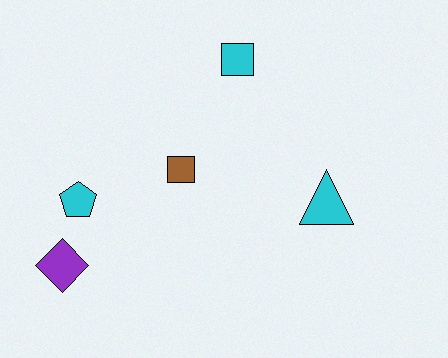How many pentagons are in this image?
There is 1 pentagon.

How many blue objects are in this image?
There are no blue objects.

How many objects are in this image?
There are 5 objects.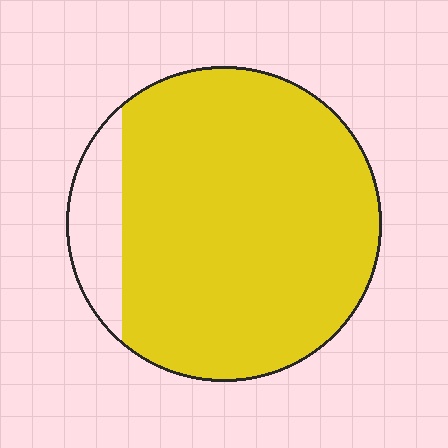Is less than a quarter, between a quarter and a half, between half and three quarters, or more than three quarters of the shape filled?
More than three quarters.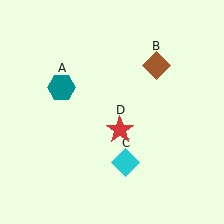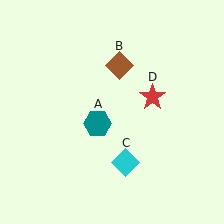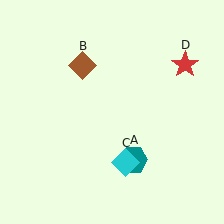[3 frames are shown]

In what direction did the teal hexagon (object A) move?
The teal hexagon (object A) moved down and to the right.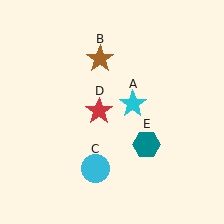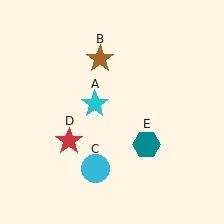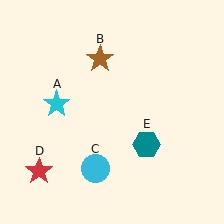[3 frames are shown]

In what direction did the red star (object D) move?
The red star (object D) moved down and to the left.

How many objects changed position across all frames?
2 objects changed position: cyan star (object A), red star (object D).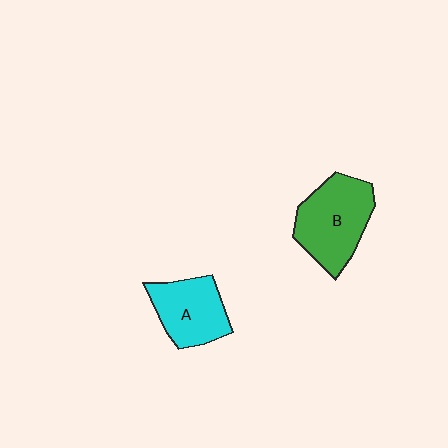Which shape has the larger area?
Shape B (green).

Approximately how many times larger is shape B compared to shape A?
Approximately 1.3 times.